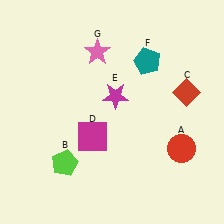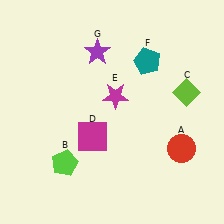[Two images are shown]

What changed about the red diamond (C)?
In Image 1, C is red. In Image 2, it changed to lime.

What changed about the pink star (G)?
In Image 1, G is pink. In Image 2, it changed to purple.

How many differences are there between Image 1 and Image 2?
There are 2 differences between the two images.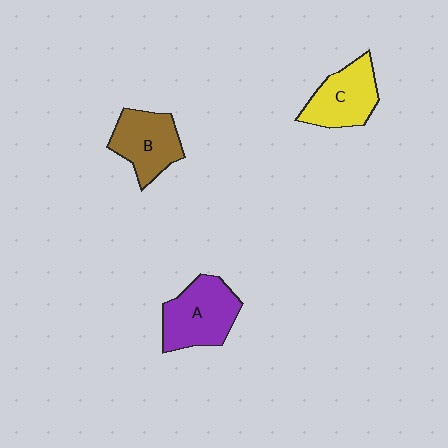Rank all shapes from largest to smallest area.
From largest to smallest: A (purple), B (brown), C (yellow).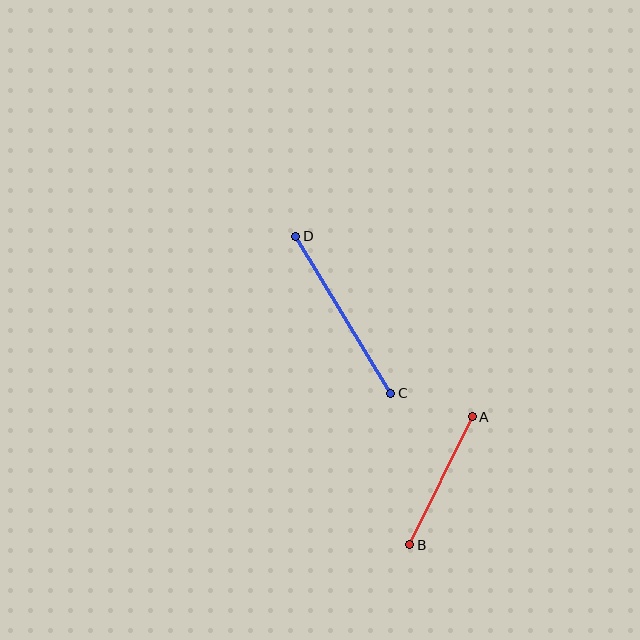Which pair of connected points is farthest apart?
Points C and D are farthest apart.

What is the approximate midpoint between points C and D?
The midpoint is at approximately (343, 315) pixels.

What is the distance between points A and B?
The distance is approximately 142 pixels.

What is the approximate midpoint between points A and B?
The midpoint is at approximately (441, 481) pixels.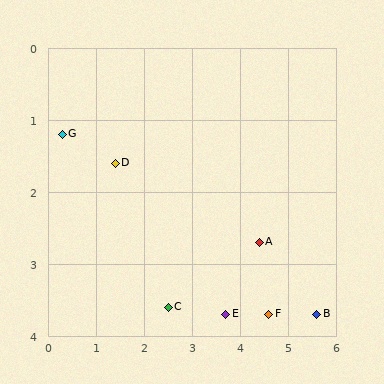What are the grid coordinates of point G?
Point G is at approximately (0.3, 1.2).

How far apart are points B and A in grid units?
Points B and A are about 1.6 grid units apart.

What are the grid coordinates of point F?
Point F is at approximately (4.6, 3.7).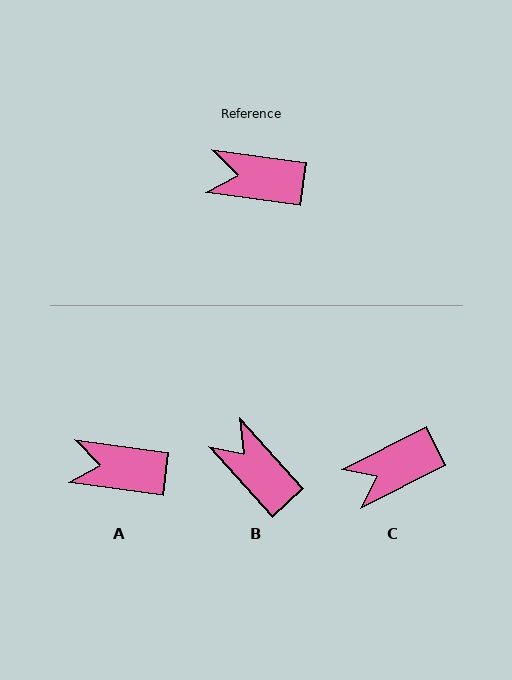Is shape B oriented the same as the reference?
No, it is off by about 40 degrees.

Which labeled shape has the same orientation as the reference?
A.